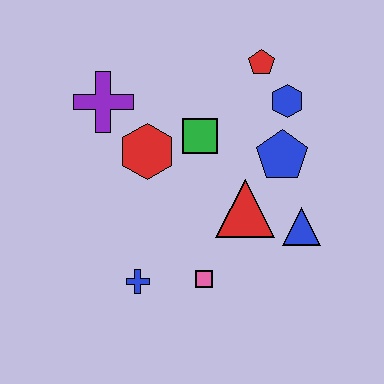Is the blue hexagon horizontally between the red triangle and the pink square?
No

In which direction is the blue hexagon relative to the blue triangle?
The blue hexagon is above the blue triangle.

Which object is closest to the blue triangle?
The red triangle is closest to the blue triangle.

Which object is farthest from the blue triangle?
The purple cross is farthest from the blue triangle.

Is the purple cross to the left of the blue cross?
Yes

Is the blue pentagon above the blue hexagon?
No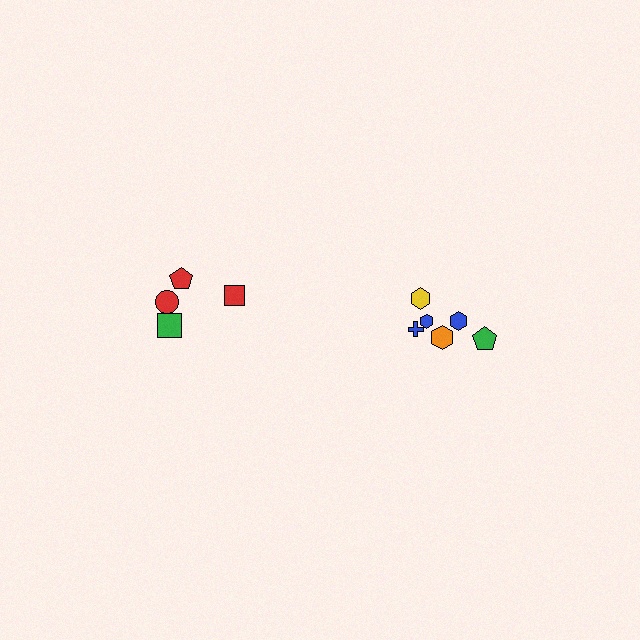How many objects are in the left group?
There are 4 objects.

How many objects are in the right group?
There are 6 objects.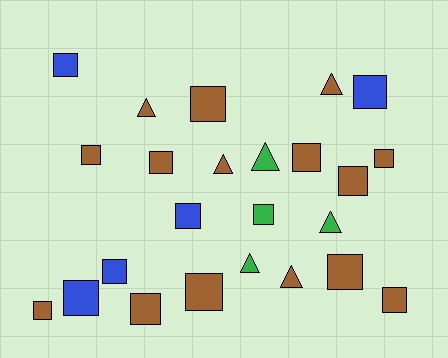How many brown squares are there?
There are 11 brown squares.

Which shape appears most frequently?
Square, with 17 objects.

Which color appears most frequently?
Brown, with 15 objects.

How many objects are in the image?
There are 24 objects.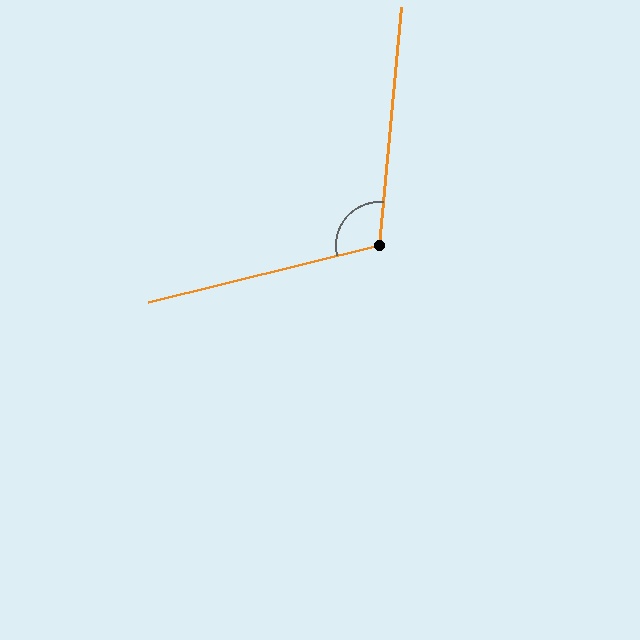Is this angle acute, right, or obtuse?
It is obtuse.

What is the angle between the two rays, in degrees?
Approximately 109 degrees.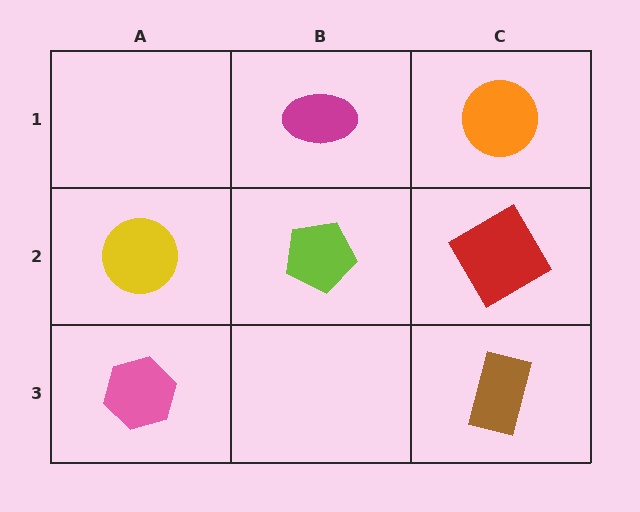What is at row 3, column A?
A pink hexagon.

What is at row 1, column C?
An orange circle.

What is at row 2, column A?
A yellow circle.